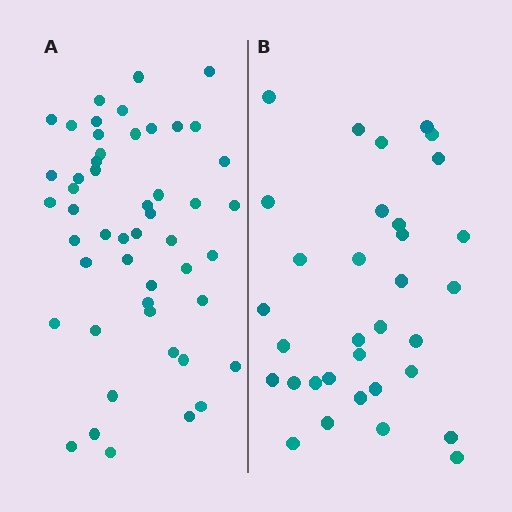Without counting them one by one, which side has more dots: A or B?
Region A (the left region) has more dots.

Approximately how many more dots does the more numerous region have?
Region A has approximately 15 more dots than region B.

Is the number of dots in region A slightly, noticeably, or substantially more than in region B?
Region A has substantially more. The ratio is roughly 1.5 to 1.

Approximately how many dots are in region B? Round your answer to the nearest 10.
About 30 dots. (The exact count is 33, which rounds to 30.)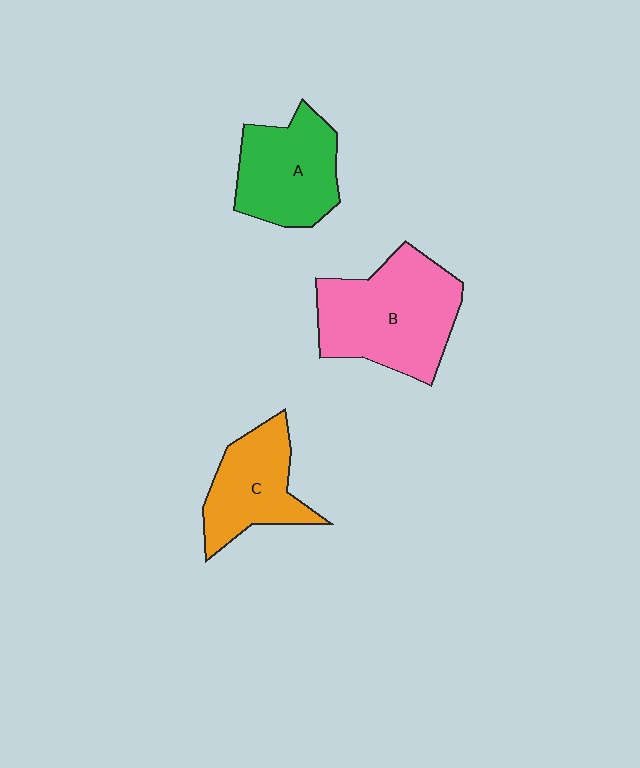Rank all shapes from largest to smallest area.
From largest to smallest: B (pink), A (green), C (orange).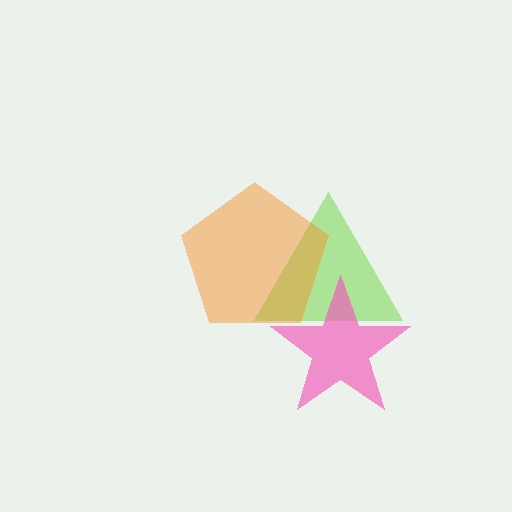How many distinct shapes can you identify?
There are 3 distinct shapes: a lime triangle, a pink star, an orange pentagon.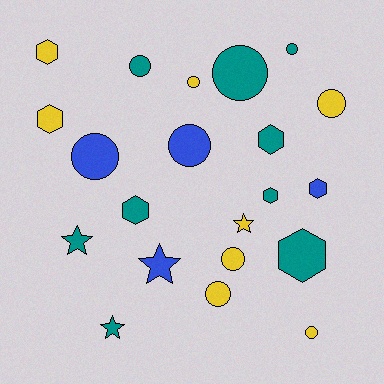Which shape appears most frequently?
Circle, with 10 objects.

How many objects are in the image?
There are 21 objects.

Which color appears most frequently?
Teal, with 9 objects.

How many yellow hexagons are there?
There are 2 yellow hexagons.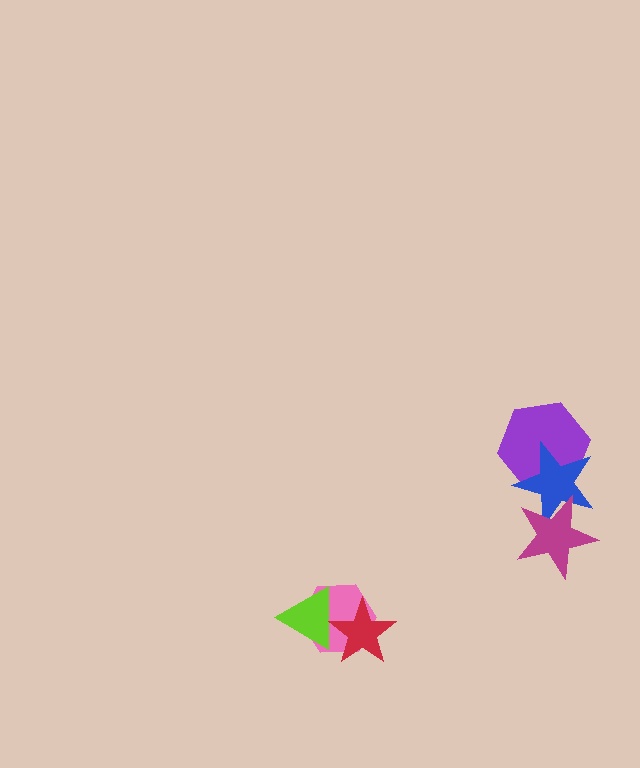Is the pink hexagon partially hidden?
Yes, it is partially covered by another shape.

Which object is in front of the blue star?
The magenta star is in front of the blue star.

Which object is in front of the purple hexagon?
The blue star is in front of the purple hexagon.